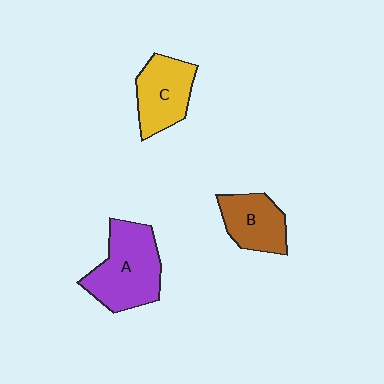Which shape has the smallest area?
Shape B (brown).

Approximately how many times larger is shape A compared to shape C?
Approximately 1.4 times.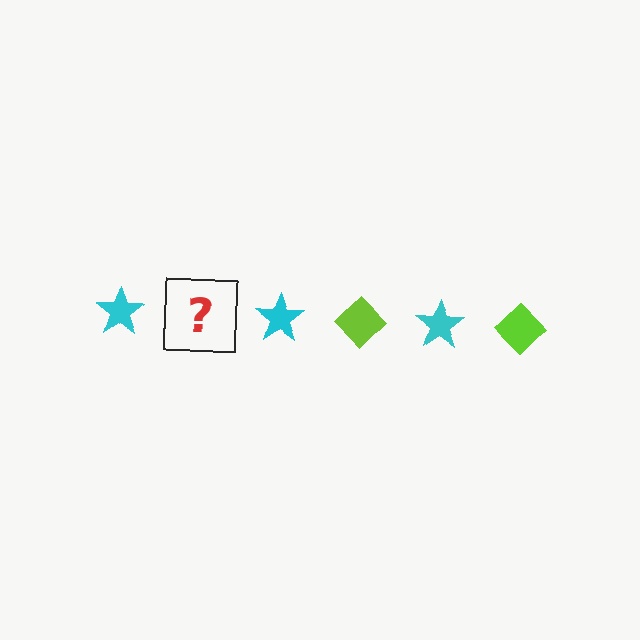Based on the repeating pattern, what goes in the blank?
The blank should be a lime diamond.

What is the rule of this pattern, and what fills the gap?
The rule is that the pattern alternates between cyan star and lime diamond. The gap should be filled with a lime diamond.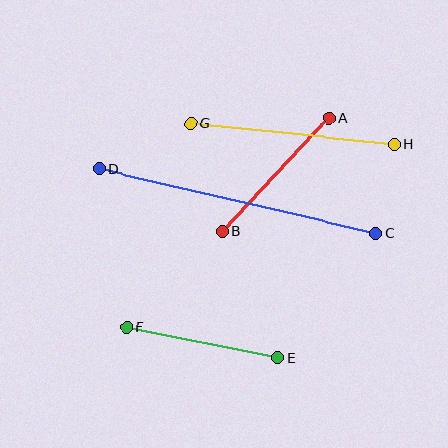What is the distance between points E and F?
The distance is approximately 155 pixels.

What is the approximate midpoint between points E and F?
The midpoint is at approximately (202, 342) pixels.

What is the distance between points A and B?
The distance is approximately 155 pixels.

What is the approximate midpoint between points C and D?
The midpoint is at approximately (238, 201) pixels.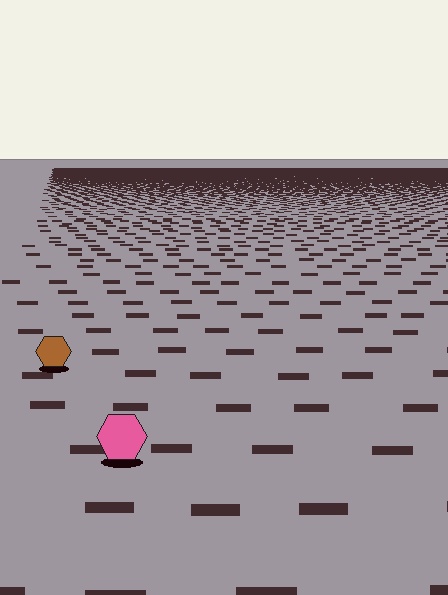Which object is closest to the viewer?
The pink hexagon is closest. The texture marks near it are larger and more spread out.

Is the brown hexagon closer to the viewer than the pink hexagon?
No. The pink hexagon is closer — you can tell from the texture gradient: the ground texture is coarser near it.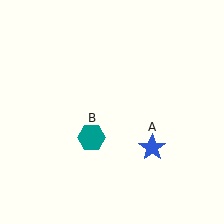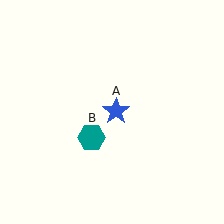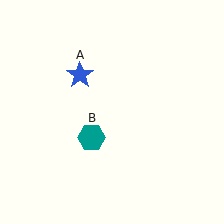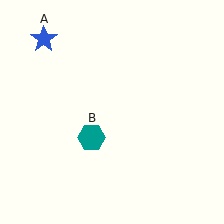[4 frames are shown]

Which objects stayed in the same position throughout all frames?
Teal hexagon (object B) remained stationary.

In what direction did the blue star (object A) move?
The blue star (object A) moved up and to the left.